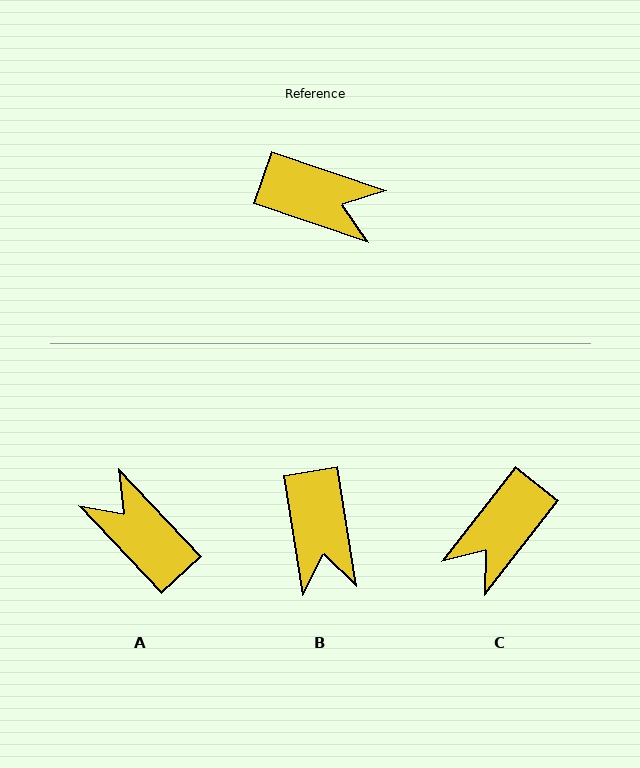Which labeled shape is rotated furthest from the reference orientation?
A, about 152 degrees away.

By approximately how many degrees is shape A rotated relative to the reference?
Approximately 152 degrees counter-clockwise.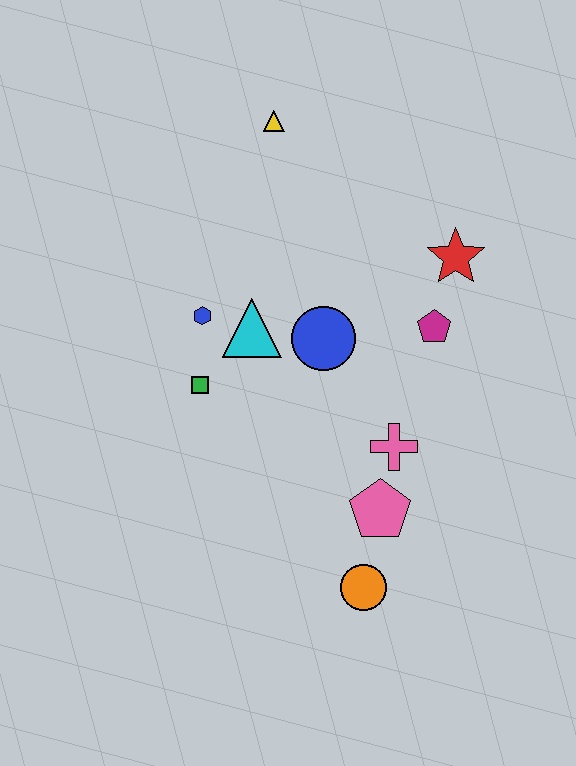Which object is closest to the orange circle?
The pink pentagon is closest to the orange circle.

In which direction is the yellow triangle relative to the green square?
The yellow triangle is above the green square.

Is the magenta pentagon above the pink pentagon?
Yes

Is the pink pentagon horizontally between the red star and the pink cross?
No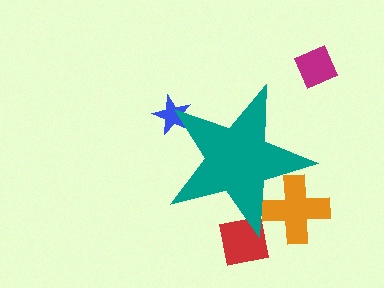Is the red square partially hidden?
Yes, the red square is partially hidden behind the teal star.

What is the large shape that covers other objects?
A teal star.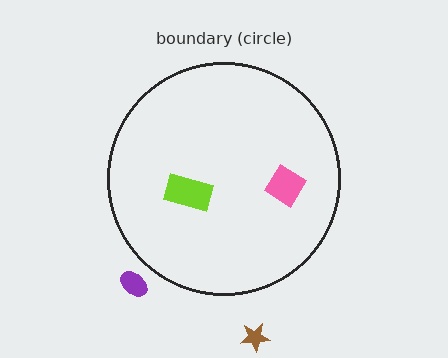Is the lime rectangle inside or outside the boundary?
Inside.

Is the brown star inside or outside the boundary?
Outside.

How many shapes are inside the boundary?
2 inside, 2 outside.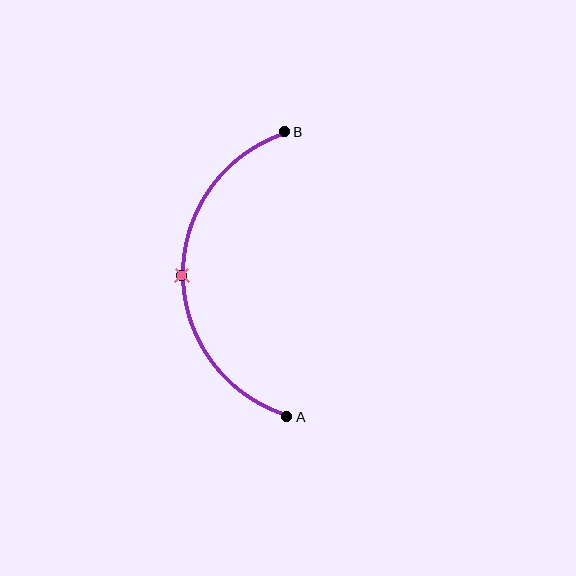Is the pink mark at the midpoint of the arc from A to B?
Yes. The pink mark lies on the arc at equal arc-length from both A and B — it is the arc midpoint.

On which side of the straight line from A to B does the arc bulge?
The arc bulges to the left of the straight line connecting A and B.